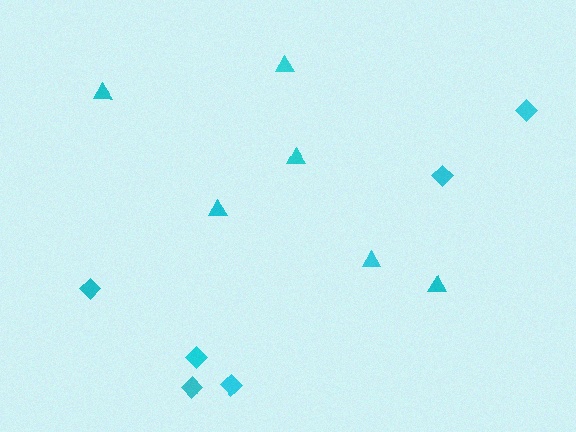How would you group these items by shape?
There are 2 groups: one group of diamonds (6) and one group of triangles (6).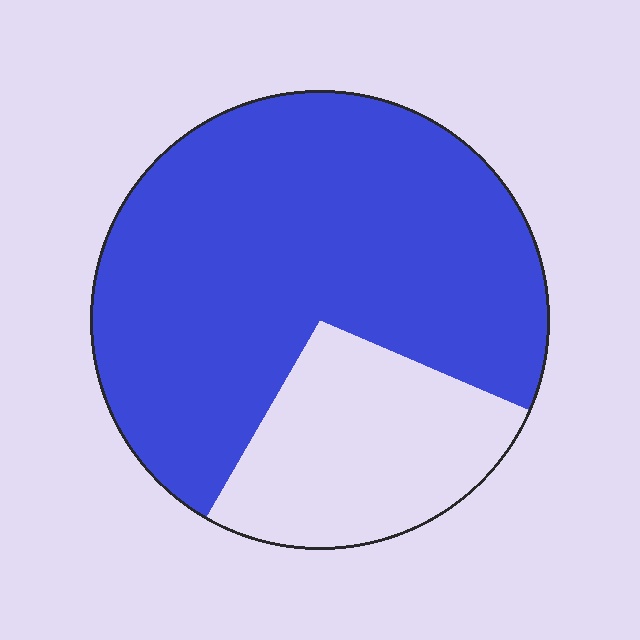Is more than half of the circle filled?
Yes.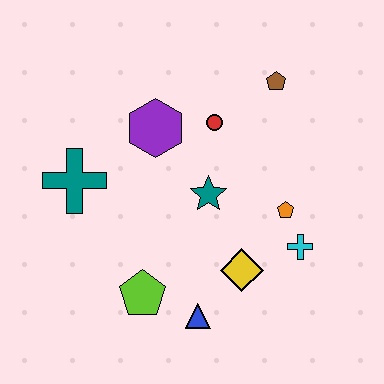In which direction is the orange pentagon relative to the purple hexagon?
The orange pentagon is to the right of the purple hexagon.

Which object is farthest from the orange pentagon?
The teal cross is farthest from the orange pentagon.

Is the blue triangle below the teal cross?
Yes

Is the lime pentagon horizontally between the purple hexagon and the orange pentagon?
No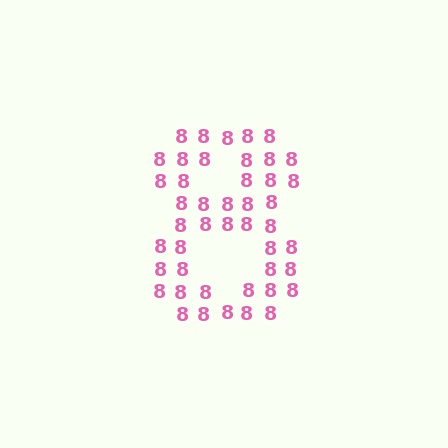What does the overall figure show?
The overall figure shows the digit 8.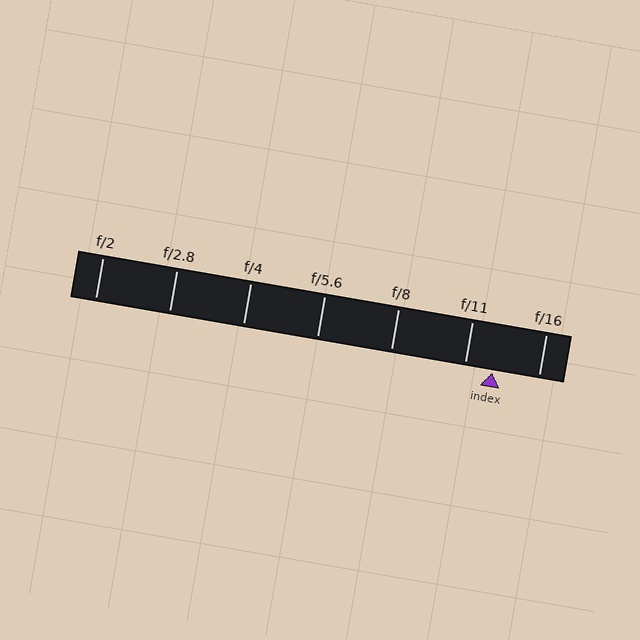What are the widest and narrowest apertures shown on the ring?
The widest aperture shown is f/2 and the narrowest is f/16.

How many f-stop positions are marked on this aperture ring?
There are 7 f-stop positions marked.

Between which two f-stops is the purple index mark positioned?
The index mark is between f/11 and f/16.